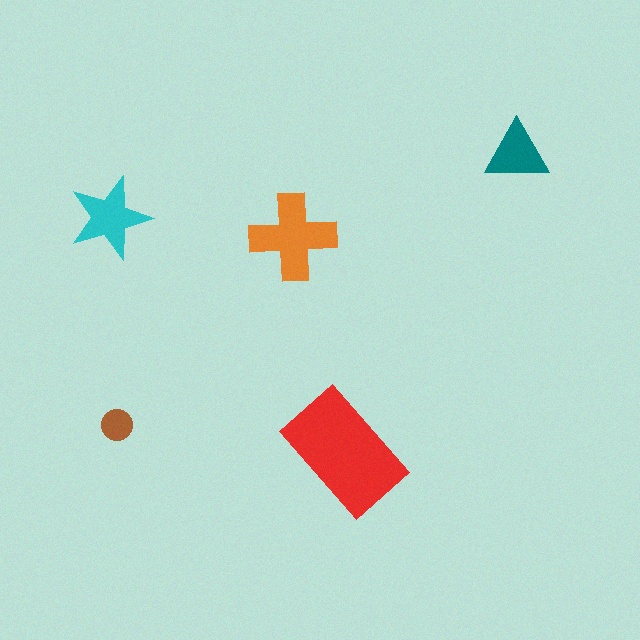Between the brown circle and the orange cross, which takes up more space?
The orange cross.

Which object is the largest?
The red rectangle.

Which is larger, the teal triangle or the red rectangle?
The red rectangle.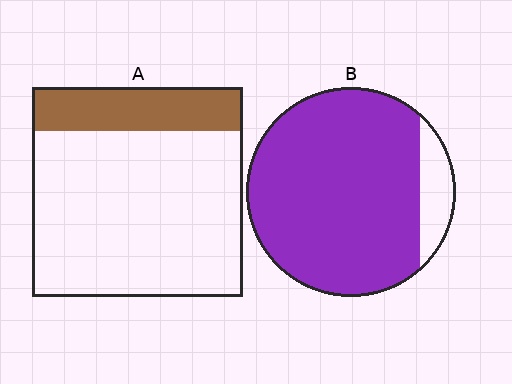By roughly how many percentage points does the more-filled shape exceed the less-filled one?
By roughly 70 percentage points (B over A).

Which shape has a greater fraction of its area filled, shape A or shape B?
Shape B.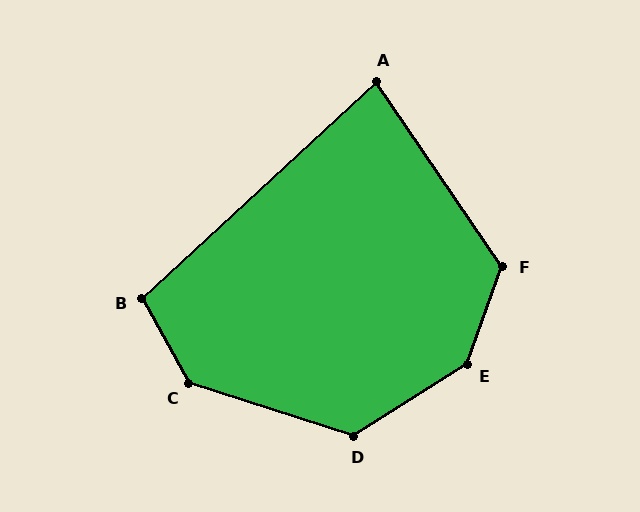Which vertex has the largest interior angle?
E, at approximately 142 degrees.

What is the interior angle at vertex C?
Approximately 137 degrees (obtuse).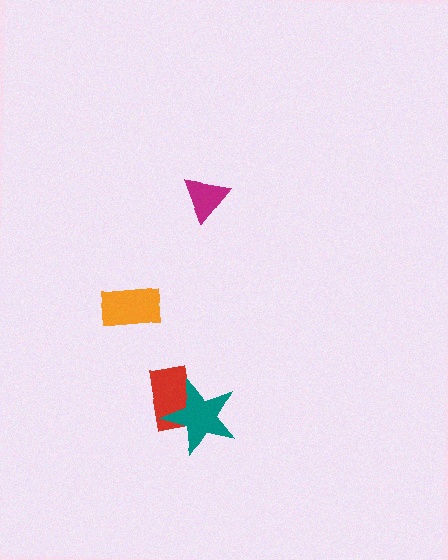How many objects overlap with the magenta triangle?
0 objects overlap with the magenta triangle.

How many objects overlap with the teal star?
1 object overlaps with the teal star.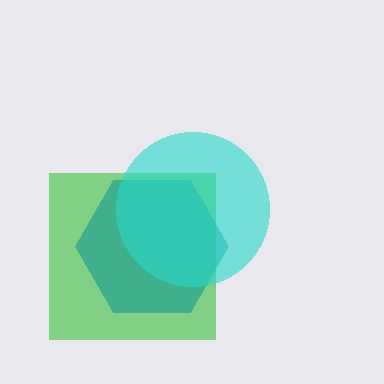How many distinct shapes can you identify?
There are 3 distinct shapes: a green square, a teal hexagon, a cyan circle.